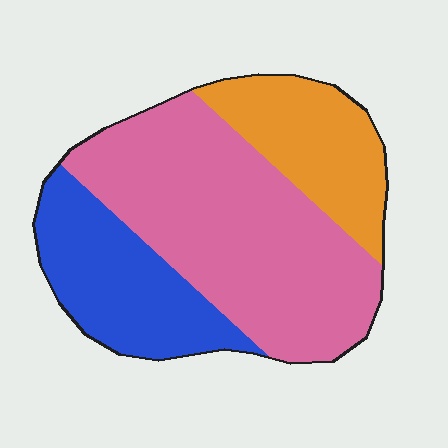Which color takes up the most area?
Pink, at roughly 55%.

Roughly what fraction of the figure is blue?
Blue takes up between a sixth and a third of the figure.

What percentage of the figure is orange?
Orange covers 21% of the figure.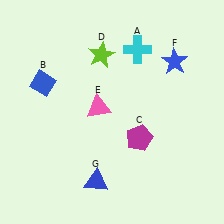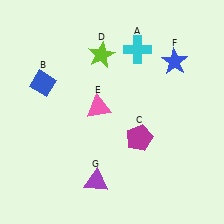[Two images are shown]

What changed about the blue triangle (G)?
In Image 1, G is blue. In Image 2, it changed to purple.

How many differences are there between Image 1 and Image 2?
There is 1 difference between the two images.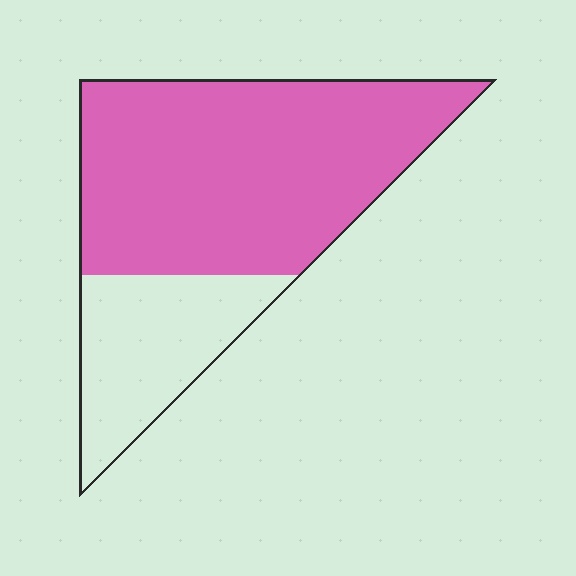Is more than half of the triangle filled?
Yes.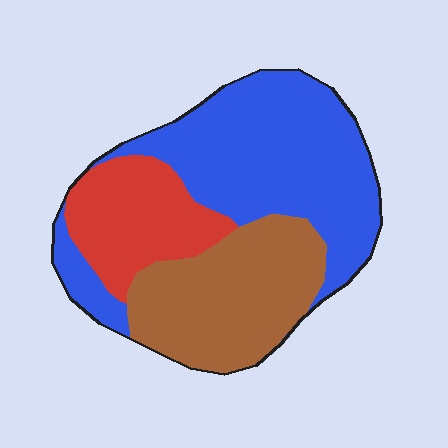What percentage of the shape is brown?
Brown takes up about one third (1/3) of the shape.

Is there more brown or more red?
Brown.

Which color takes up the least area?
Red, at roughly 20%.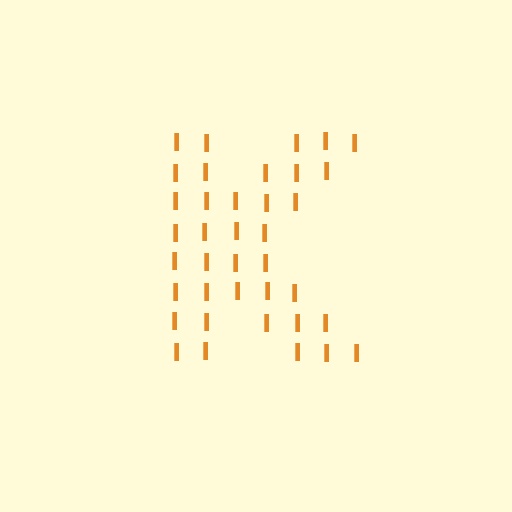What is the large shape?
The large shape is the letter K.